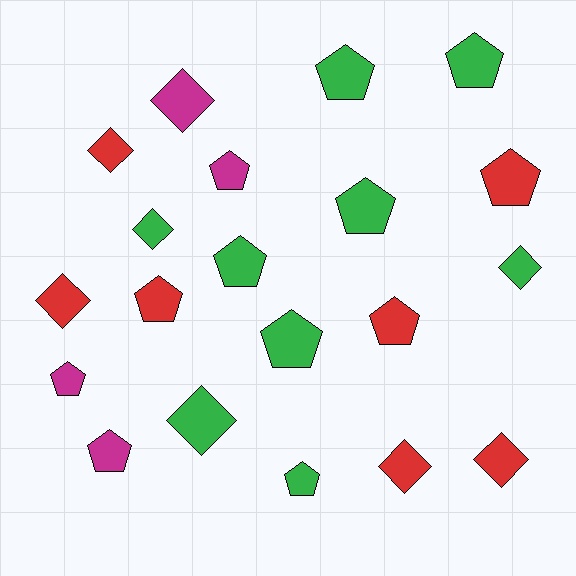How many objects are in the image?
There are 20 objects.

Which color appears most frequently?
Green, with 9 objects.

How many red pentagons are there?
There are 3 red pentagons.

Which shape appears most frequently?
Pentagon, with 12 objects.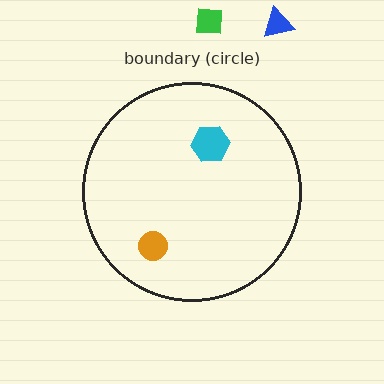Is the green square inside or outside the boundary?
Outside.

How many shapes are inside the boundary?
2 inside, 2 outside.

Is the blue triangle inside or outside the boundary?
Outside.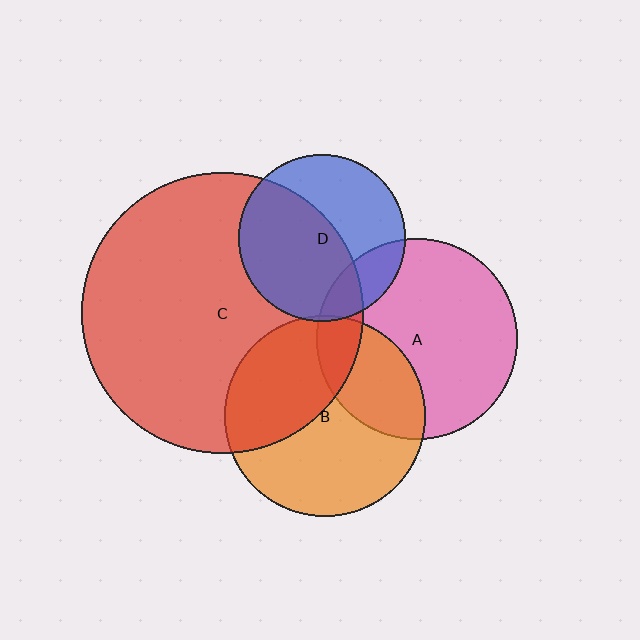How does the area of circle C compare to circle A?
Approximately 2.0 times.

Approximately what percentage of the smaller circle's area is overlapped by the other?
Approximately 40%.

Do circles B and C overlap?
Yes.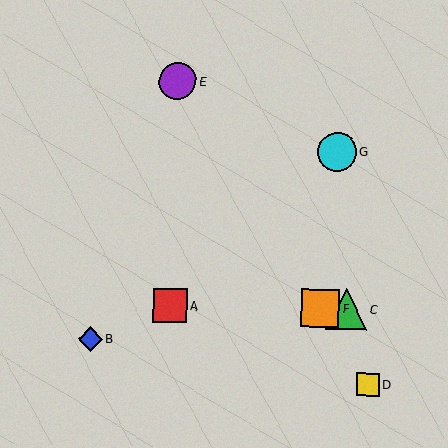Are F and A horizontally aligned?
Yes, both are at y≈309.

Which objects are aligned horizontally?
Objects A, C, F are aligned horizontally.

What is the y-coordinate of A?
Object A is at y≈306.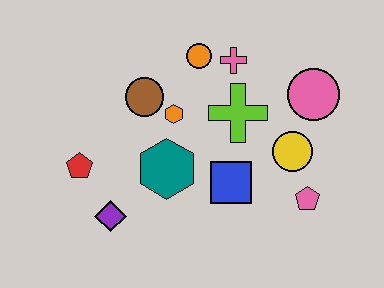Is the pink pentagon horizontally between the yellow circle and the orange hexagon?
No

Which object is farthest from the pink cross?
The purple diamond is farthest from the pink cross.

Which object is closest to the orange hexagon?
The brown circle is closest to the orange hexagon.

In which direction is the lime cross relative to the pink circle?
The lime cross is to the left of the pink circle.